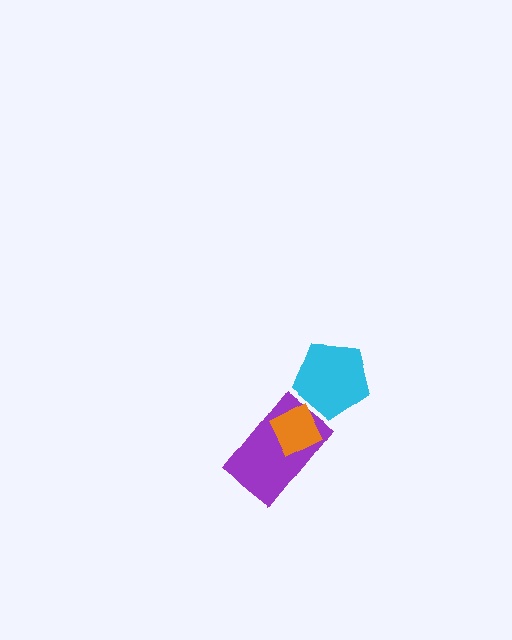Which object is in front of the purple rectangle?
The orange diamond is in front of the purple rectangle.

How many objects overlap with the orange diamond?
1 object overlaps with the orange diamond.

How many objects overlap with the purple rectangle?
1 object overlaps with the purple rectangle.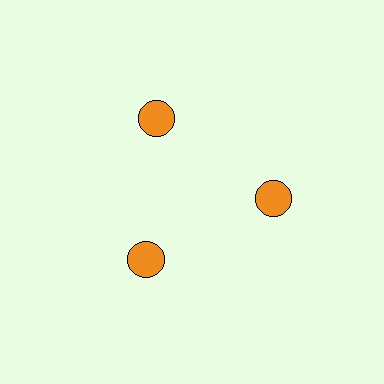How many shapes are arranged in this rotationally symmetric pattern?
There are 3 shapes, arranged in 3 groups of 1.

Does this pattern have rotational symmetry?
Yes, this pattern has 3-fold rotational symmetry. It looks the same after rotating 120 degrees around the center.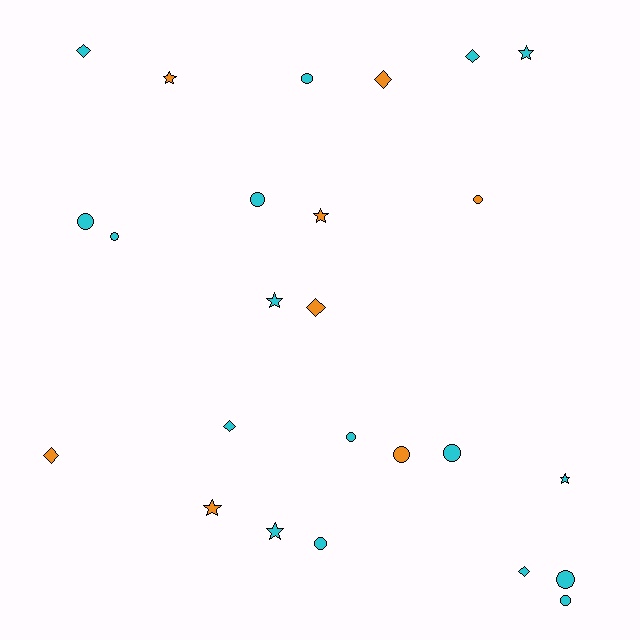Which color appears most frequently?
Cyan, with 17 objects.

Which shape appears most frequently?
Circle, with 11 objects.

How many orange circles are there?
There are 2 orange circles.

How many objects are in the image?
There are 25 objects.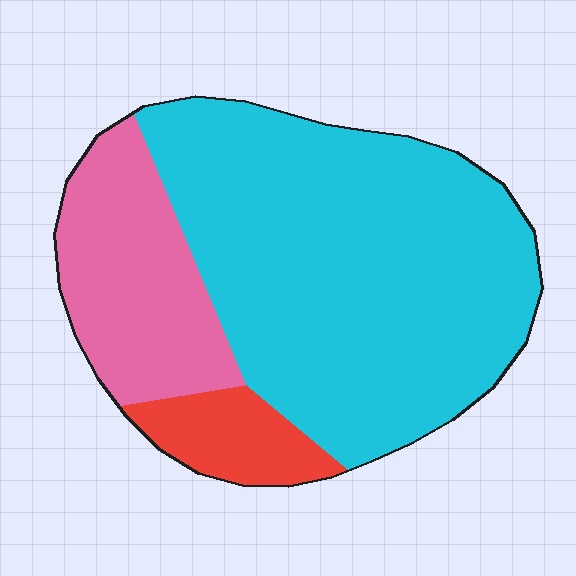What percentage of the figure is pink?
Pink takes up between a sixth and a third of the figure.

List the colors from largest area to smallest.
From largest to smallest: cyan, pink, red.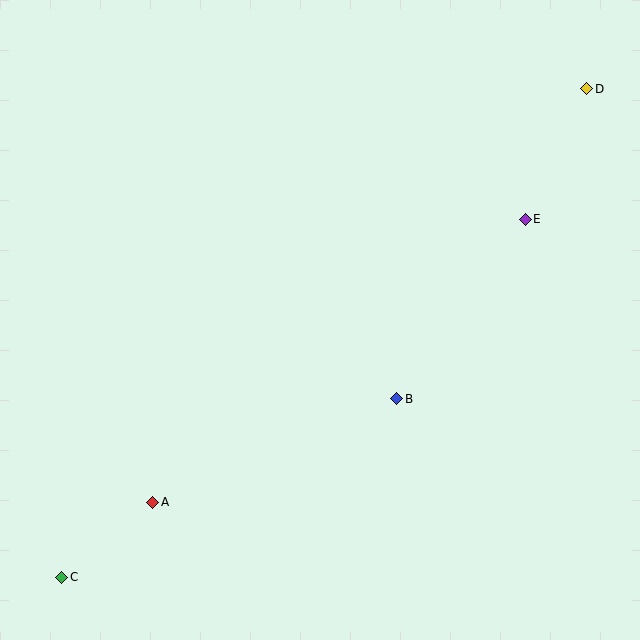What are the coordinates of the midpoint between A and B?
The midpoint between A and B is at (275, 450).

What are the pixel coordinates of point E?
Point E is at (525, 219).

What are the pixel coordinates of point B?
Point B is at (397, 399).